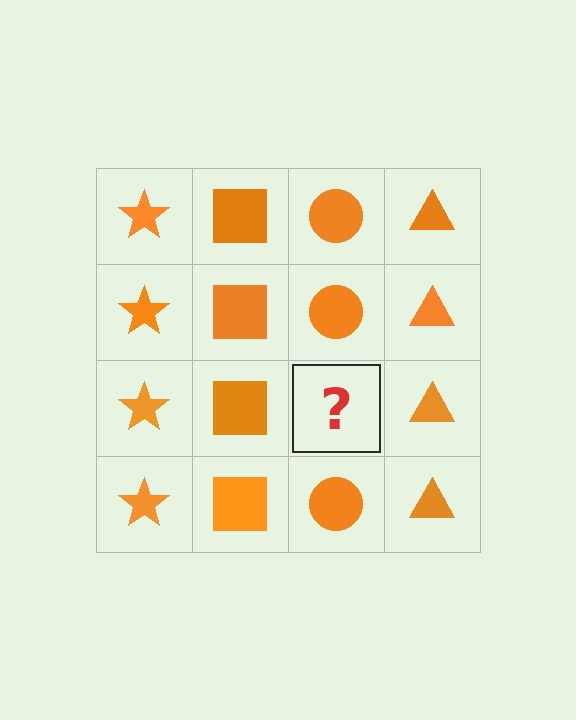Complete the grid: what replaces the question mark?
The question mark should be replaced with an orange circle.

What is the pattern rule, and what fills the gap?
The rule is that each column has a consistent shape. The gap should be filled with an orange circle.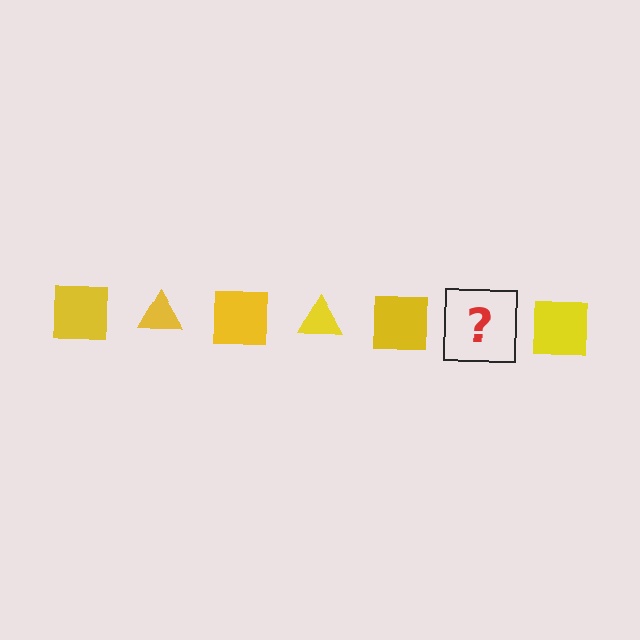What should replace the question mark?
The question mark should be replaced with a yellow triangle.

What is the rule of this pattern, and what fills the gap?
The rule is that the pattern cycles through square, triangle shapes in yellow. The gap should be filled with a yellow triangle.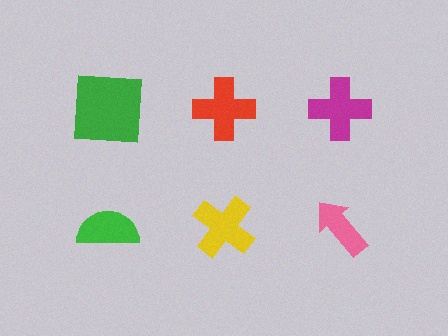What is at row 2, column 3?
A pink arrow.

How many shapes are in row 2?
3 shapes.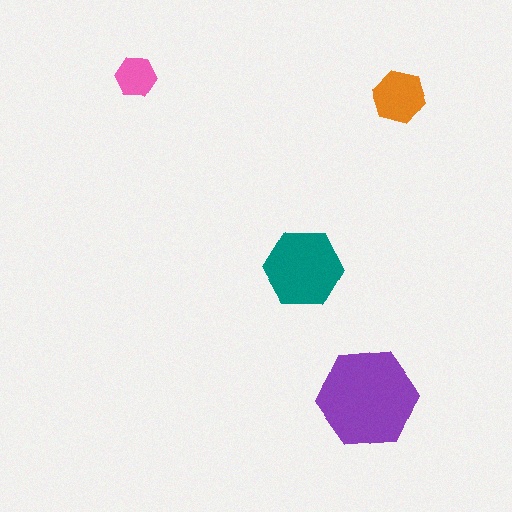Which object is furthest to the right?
The orange hexagon is rightmost.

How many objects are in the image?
There are 4 objects in the image.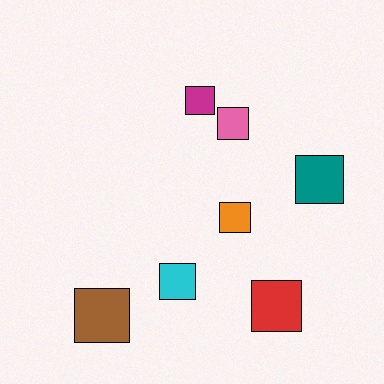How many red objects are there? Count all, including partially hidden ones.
There is 1 red object.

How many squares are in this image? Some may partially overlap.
There are 7 squares.